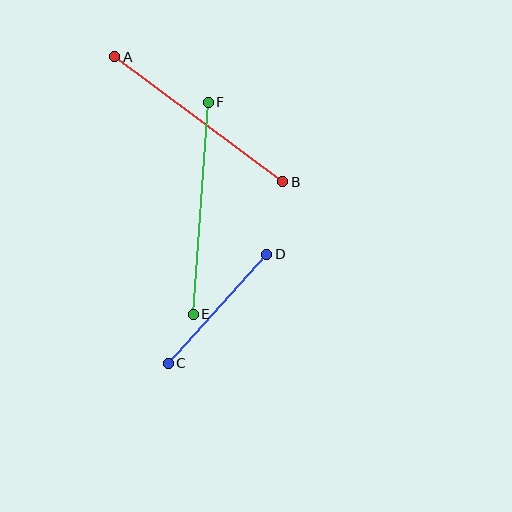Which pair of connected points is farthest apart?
Points E and F are farthest apart.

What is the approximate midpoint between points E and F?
The midpoint is at approximately (201, 208) pixels.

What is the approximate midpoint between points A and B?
The midpoint is at approximately (199, 119) pixels.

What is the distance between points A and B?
The distance is approximately 210 pixels.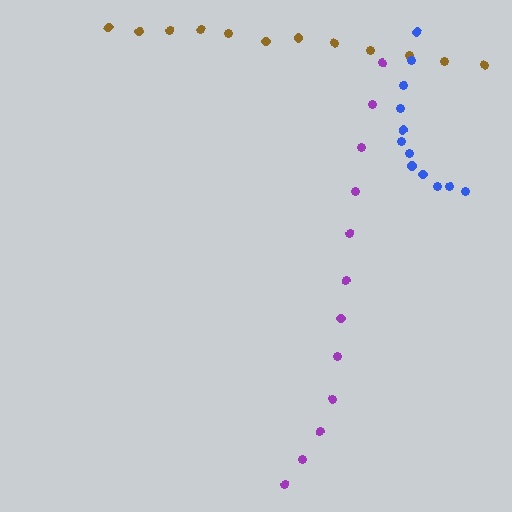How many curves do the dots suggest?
There are 3 distinct paths.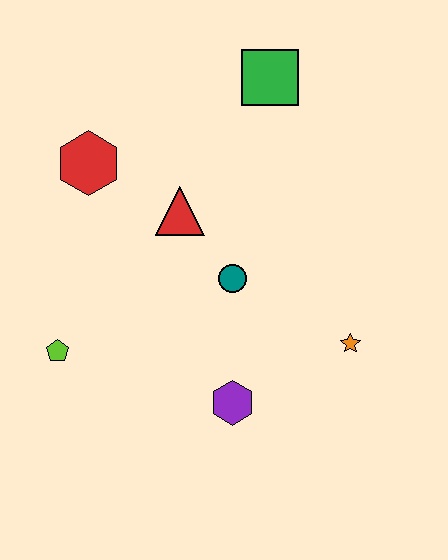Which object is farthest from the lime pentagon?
The green square is farthest from the lime pentagon.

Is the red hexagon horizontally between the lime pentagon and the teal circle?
Yes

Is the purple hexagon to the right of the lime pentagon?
Yes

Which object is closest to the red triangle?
The teal circle is closest to the red triangle.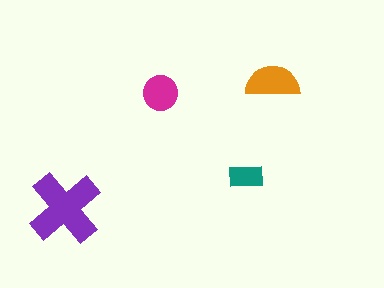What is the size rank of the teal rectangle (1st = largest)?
4th.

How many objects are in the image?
There are 4 objects in the image.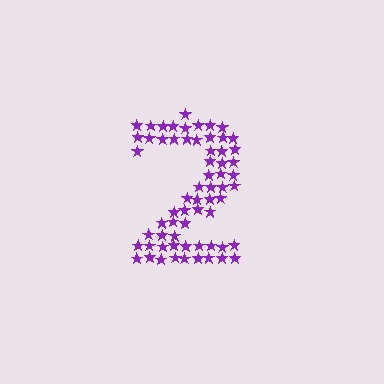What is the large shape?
The large shape is the digit 2.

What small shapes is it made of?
It is made of small stars.